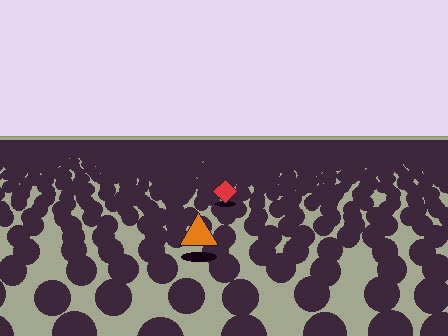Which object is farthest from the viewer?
The red diamond is farthest from the viewer. It appears smaller and the ground texture around it is denser.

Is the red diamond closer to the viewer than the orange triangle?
No. The orange triangle is closer — you can tell from the texture gradient: the ground texture is coarser near it.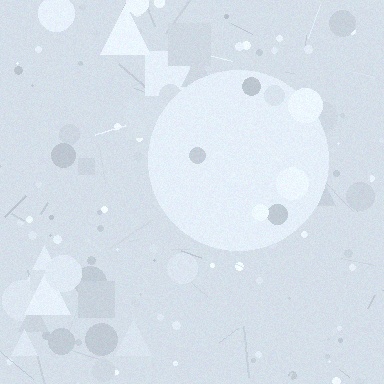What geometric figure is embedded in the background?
A circle is embedded in the background.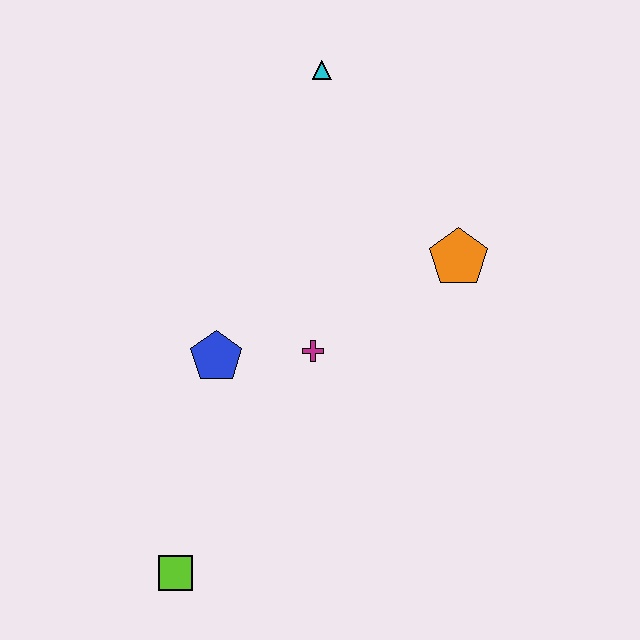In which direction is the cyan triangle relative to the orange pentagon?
The cyan triangle is above the orange pentagon.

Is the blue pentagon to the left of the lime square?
No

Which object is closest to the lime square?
The blue pentagon is closest to the lime square.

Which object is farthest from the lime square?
The cyan triangle is farthest from the lime square.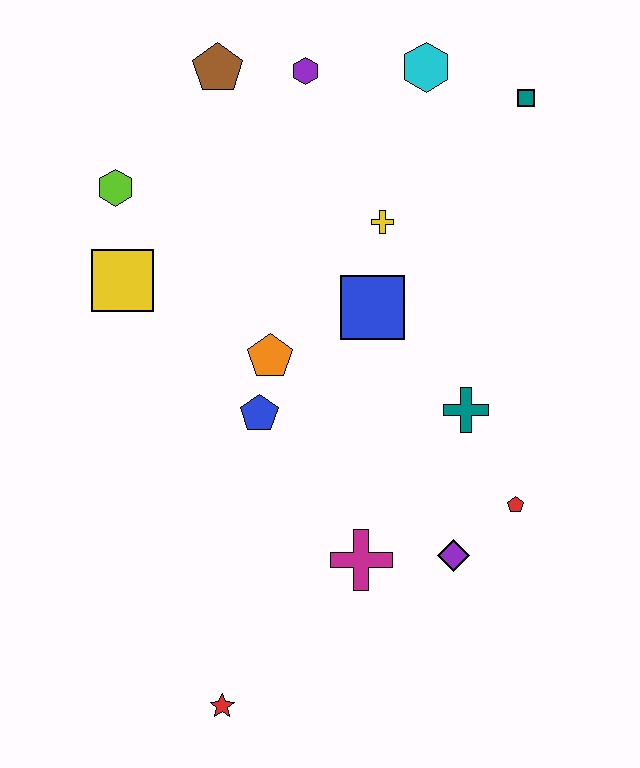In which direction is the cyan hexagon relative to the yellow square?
The cyan hexagon is to the right of the yellow square.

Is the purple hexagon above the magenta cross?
Yes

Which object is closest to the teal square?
The cyan hexagon is closest to the teal square.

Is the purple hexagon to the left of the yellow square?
No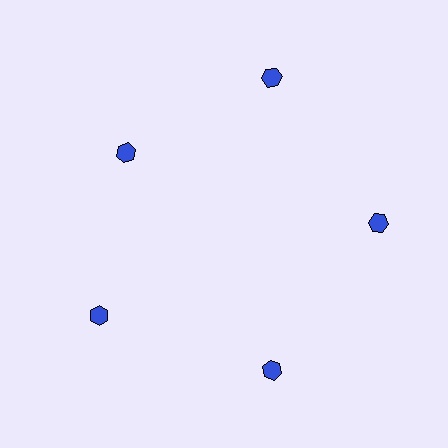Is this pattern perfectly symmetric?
No. The 5 blue hexagons are arranged in a ring, but one element near the 10 o'clock position is pulled inward toward the center, breaking the 5-fold rotational symmetry.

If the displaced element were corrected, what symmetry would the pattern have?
It would have 5-fold rotational symmetry — the pattern would map onto itself every 72 degrees.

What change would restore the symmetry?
The symmetry would be restored by moving it outward, back onto the ring so that all 5 hexagons sit at equal angles and equal distance from the center.